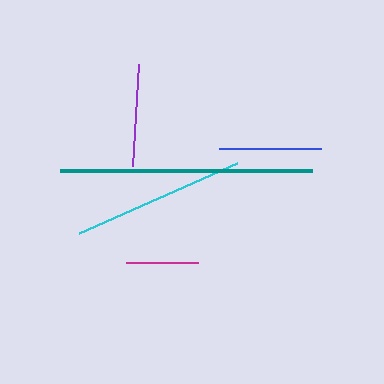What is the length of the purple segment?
The purple segment is approximately 102 pixels long.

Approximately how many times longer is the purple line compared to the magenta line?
The purple line is approximately 1.4 times the length of the magenta line.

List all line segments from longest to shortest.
From longest to shortest: teal, cyan, purple, blue, magenta.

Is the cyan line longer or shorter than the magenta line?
The cyan line is longer than the magenta line.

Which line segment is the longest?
The teal line is the longest at approximately 252 pixels.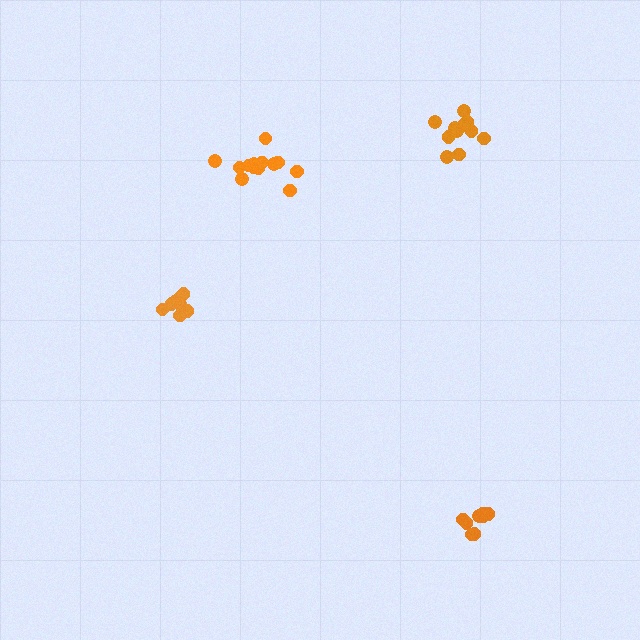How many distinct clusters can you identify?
There are 4 distinct clusters.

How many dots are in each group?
Group 1: 8 dots, Group 2: 11 dots, Group 3: 9 dots, Group 4: 13 dots (41 total).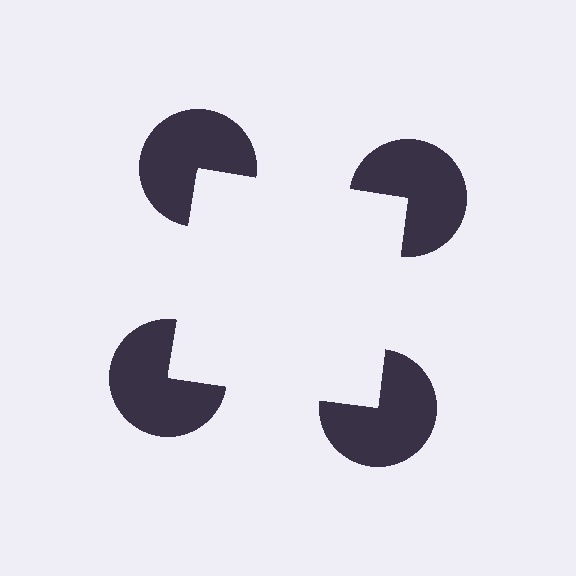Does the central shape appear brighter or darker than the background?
It typically appears slightly brighter than the background, even though no actual brightness change is drawn.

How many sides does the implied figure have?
4 sides.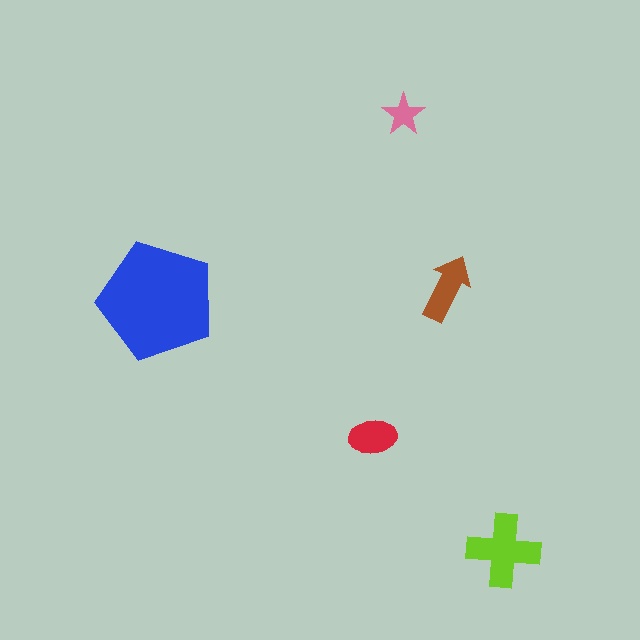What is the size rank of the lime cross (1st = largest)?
2nd.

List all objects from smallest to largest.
The pink star, the red ellipse, the brown arrow, the lime cross, the blue pentagon.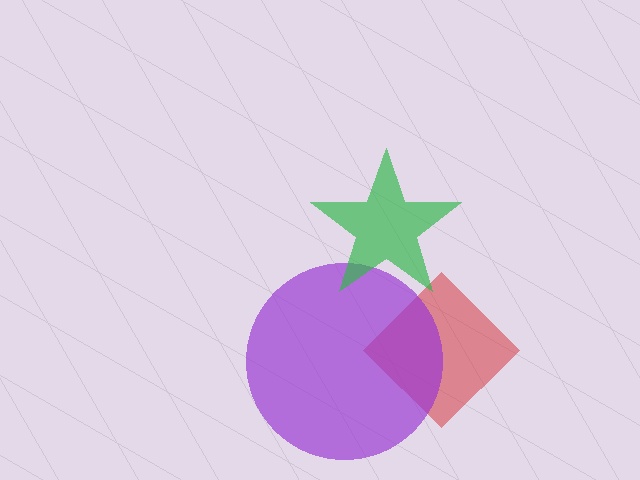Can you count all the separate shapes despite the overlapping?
Yes, there are 3 separate shapes.